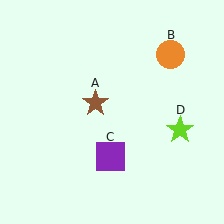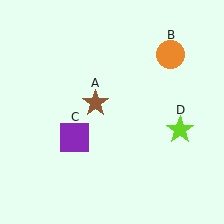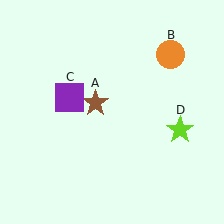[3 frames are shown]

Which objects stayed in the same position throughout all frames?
Brown star (object A) and orange circle (object B) and lime star (object D) remained stationary.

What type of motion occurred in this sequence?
The purple square (object C) rotated clockwise around the center of the scene.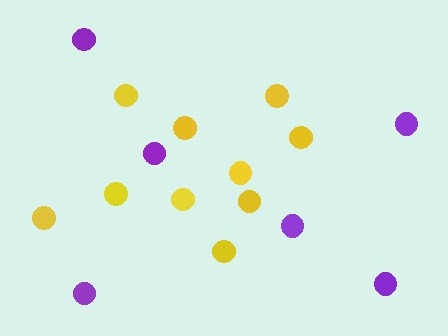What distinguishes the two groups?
There are 2 groups: one group of purple circles (6) and one group of yellow circles (10).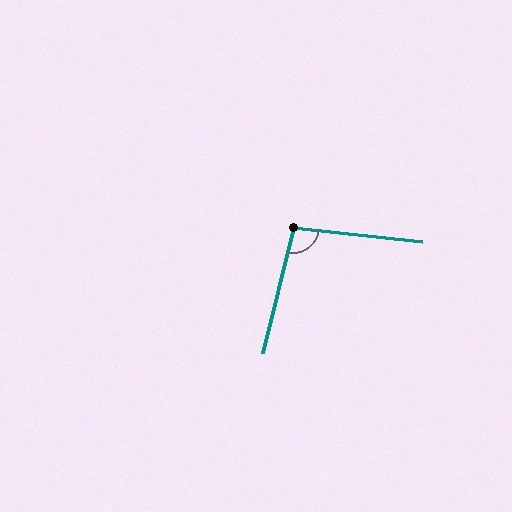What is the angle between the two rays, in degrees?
Approximately 98 degrees.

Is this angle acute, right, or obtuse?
It is obtuse.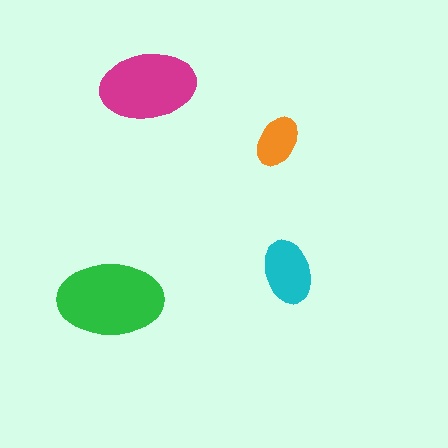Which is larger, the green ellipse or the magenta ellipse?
The green one.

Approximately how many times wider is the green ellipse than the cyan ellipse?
About 1.5 times wider.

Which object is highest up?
The magenta ellipse is topmost.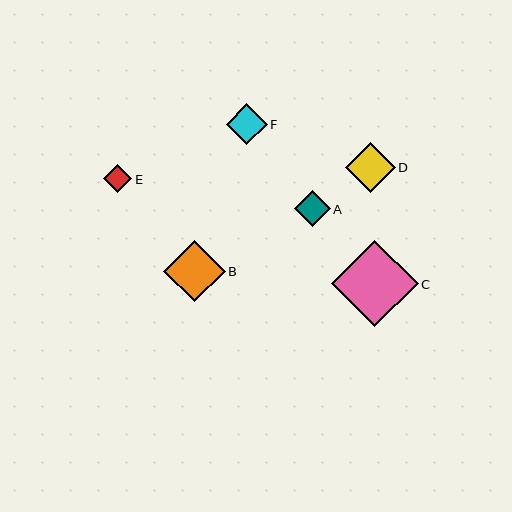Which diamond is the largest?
Diamond C is the largest with a size of approximately 87 pixels.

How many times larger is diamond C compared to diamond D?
Diamond C is approximately 1.7 times the size of diamond D.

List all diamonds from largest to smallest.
From largest to smallest: C, B, D, F, A, E.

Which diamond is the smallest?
Diamond E is the smallest with a size of approximately 28 pixels.